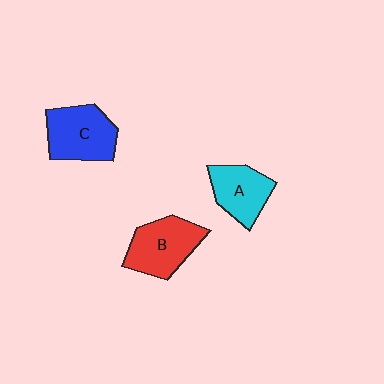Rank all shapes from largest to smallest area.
From largest to smallest: C (blue), B (red), A (cyan).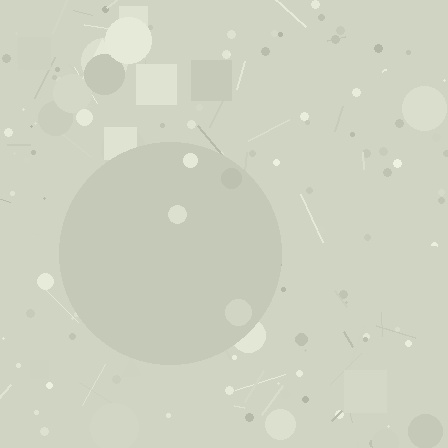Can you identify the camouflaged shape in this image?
The camouflaged shape is a circle.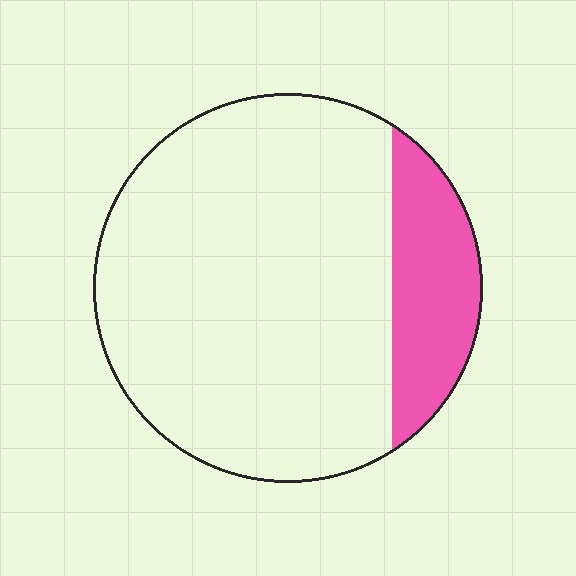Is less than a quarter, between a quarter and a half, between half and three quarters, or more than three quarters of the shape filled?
Less than a quarter.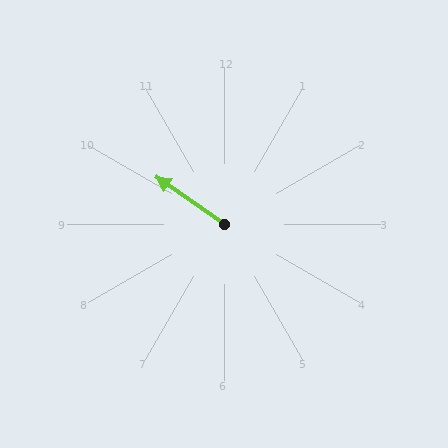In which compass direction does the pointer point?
Northwest.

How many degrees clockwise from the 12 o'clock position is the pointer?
Approximately 305 degrees.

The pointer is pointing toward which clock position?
Roughly 10 o'clock.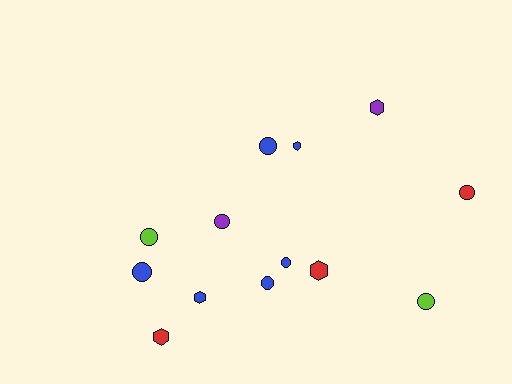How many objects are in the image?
There are 13 objects.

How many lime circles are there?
There are 2 lime circles.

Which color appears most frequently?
Blue, with 6 objects.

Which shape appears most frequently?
Circle, with 8 objects.